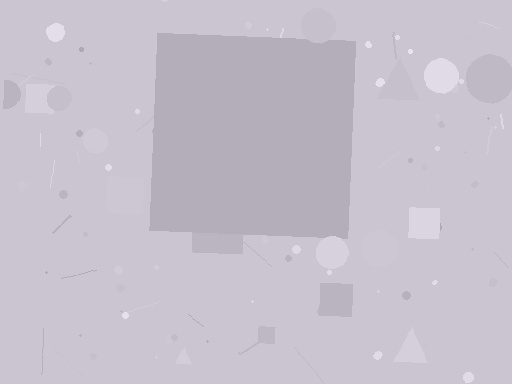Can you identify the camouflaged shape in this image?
The camouflaged shape is a square.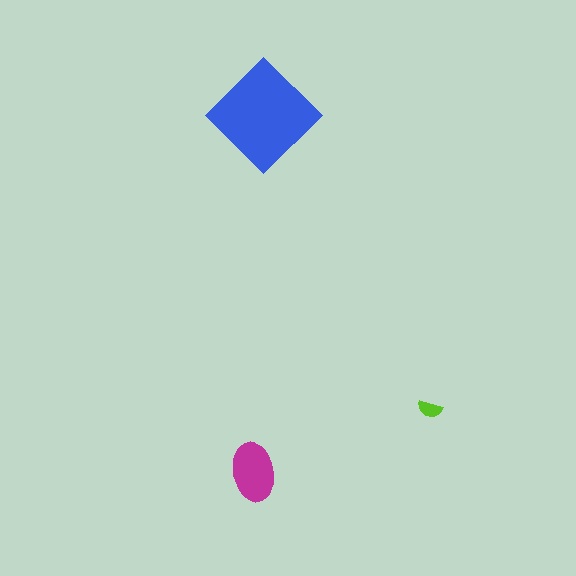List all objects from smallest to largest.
The lime semicircle, the magenta ellipse, the blue diamond.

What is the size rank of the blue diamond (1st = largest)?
1st.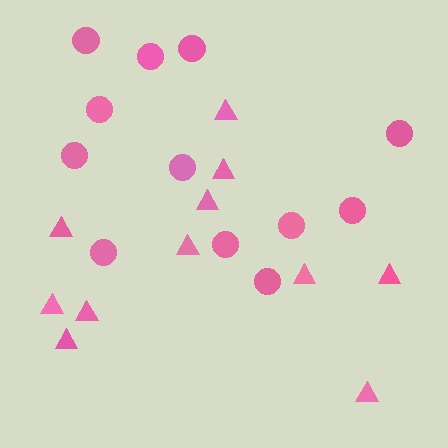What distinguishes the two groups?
There are 2 groups: one group of triangles (11) and one group of circles (12).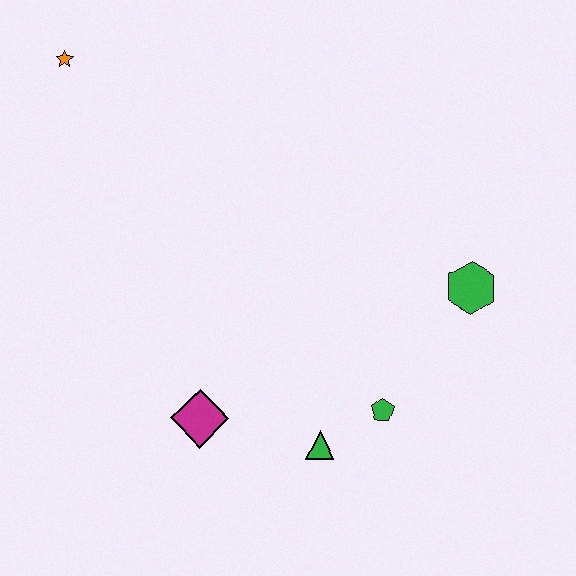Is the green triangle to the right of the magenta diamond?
Yes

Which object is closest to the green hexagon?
The green pentagon is closest to the green hexagon.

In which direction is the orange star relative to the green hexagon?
The orange star is to the left of the green hexagon.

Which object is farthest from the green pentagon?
The orange star is farthest from the green pentagon.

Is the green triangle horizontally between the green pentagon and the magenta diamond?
Yes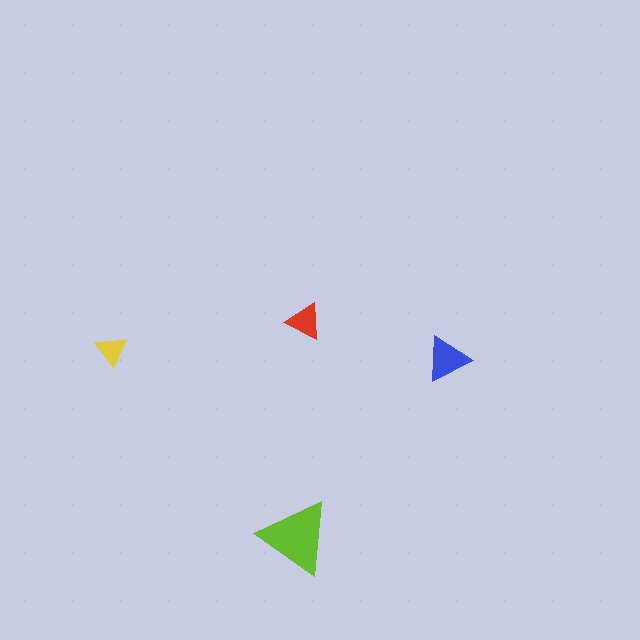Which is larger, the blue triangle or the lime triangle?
The lime one.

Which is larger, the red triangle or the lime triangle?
The lime one.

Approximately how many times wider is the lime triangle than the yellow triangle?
About 2.5 times wider.